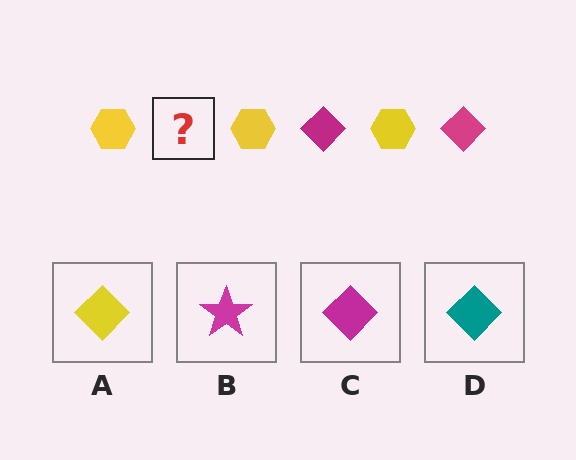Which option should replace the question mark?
Option C.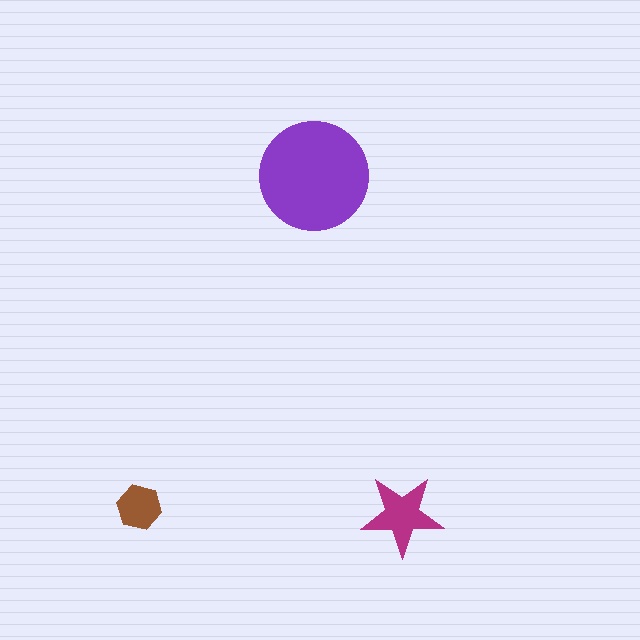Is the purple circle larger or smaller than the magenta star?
Larger.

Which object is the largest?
The purple circle.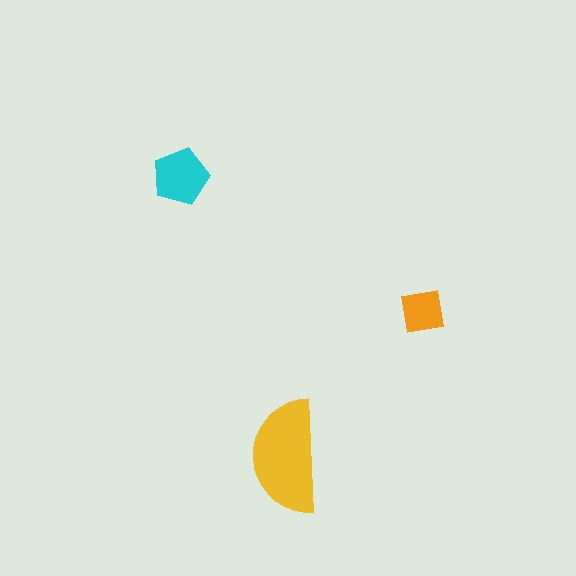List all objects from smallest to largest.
The orange square, the cyan pentagon, the yellow semicircle.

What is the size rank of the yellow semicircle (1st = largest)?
1st.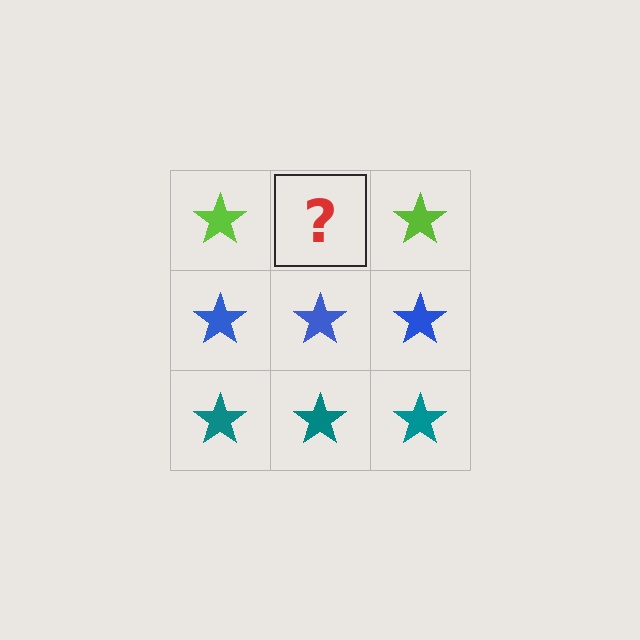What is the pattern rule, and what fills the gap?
The rule is that each row has a consistent color. The gap should be filled with a lime star.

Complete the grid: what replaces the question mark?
The question mark should be replaced with a lime star.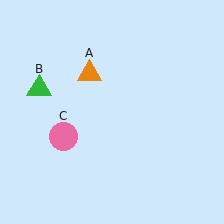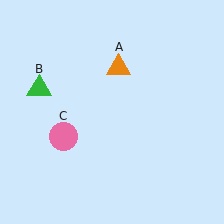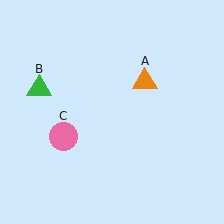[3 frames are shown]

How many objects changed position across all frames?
1 object changed position: orange triangle (object A).